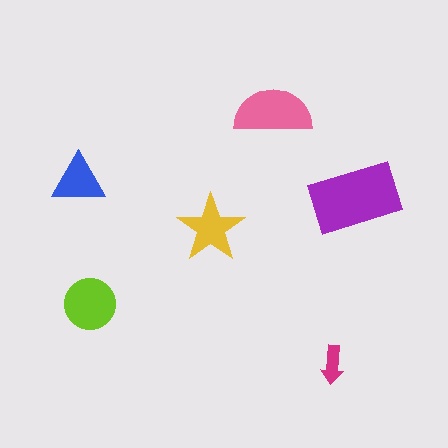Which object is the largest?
The purple rectangle.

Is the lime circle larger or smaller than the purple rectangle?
Smaller.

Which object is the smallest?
The magenta arrow.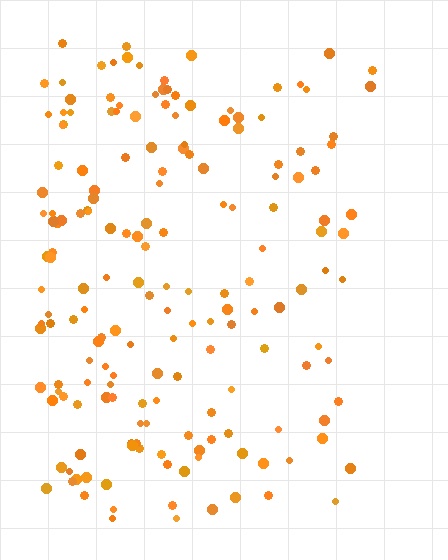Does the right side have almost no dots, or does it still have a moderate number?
Still a moderate number, just noticeably fewer than the left.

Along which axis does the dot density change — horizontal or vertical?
Horizontal.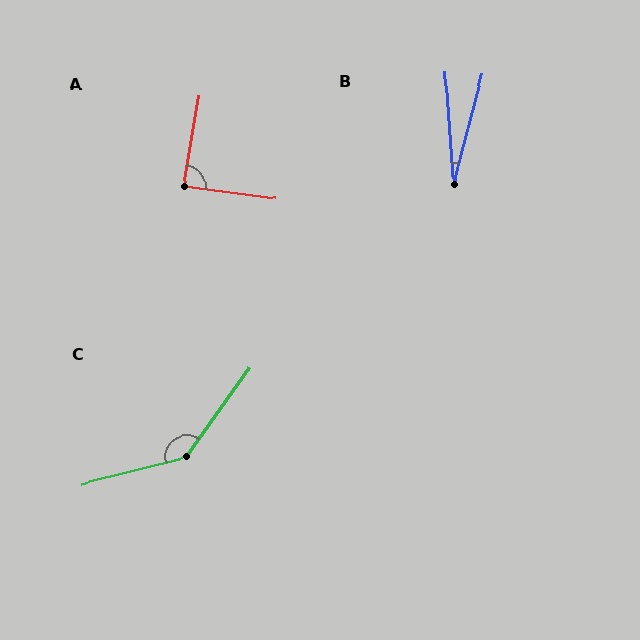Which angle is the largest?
C, at approximately 140 degrees.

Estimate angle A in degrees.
Approximately 89 degrees.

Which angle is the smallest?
B, at approximately 19 degrees.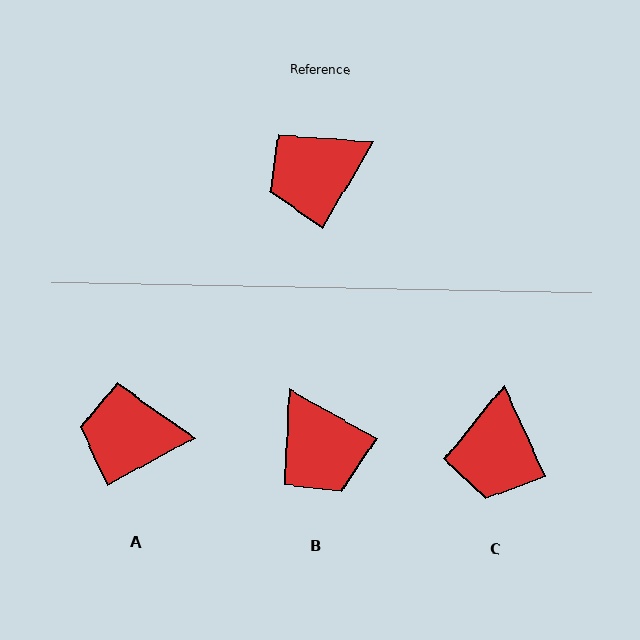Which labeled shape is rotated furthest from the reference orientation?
B, about 91 degrees away.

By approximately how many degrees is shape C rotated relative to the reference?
Approximately 55 degrees counter-clockwise.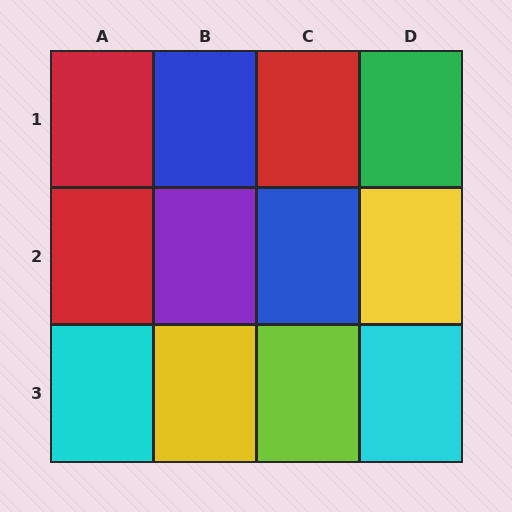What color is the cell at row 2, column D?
Yellow.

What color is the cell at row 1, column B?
Blue.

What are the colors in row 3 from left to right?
Cyan, yellow, lime, cyan.